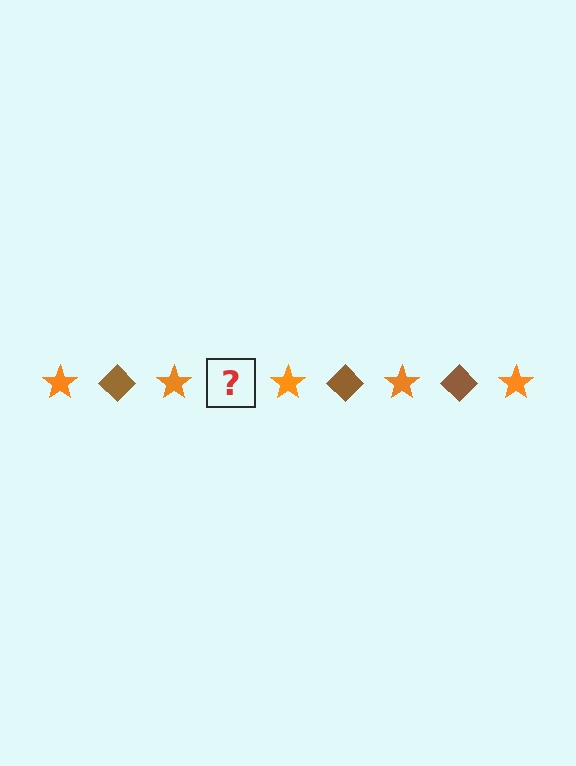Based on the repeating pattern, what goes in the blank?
The blank should be a brown diamond.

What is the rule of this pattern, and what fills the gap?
The rule is that the pattern alternates between orange star and brown diamond. The gap should be filled with a brown diamond.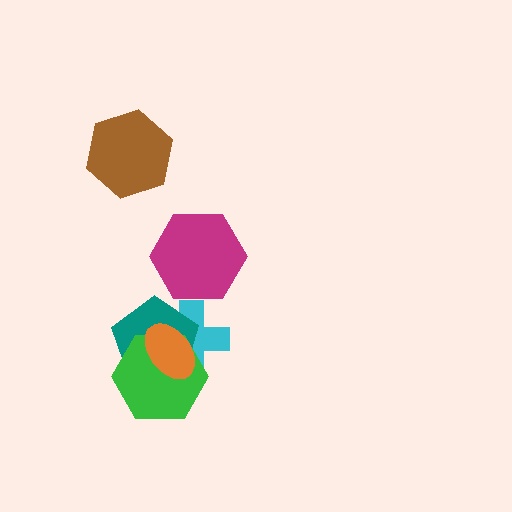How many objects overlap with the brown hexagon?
0 objects overlap with the brown hexagon.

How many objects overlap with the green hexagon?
3 objects overlap with the green hexagon.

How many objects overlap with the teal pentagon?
3 objects overlap with the teal pentagon.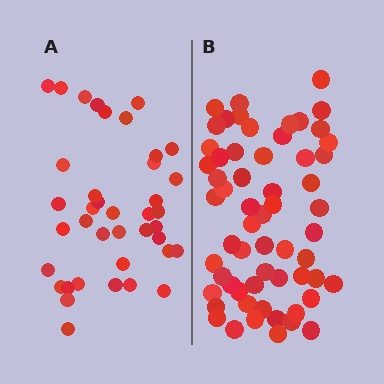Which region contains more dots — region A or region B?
Region B (the right region) has more dots.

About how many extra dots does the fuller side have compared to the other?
Region B has approximately 20 more dots than region A.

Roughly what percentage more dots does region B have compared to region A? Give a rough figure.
About 55% more.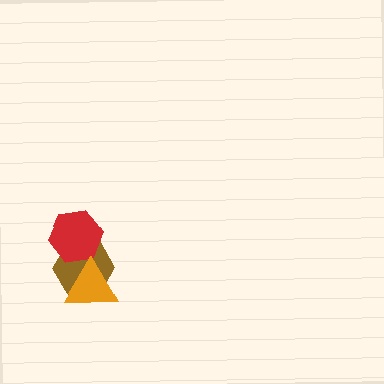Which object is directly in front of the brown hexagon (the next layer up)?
The red hexagon is directly in front of the brown hexagon.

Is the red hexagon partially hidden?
Yes, it is partially covered by another shape.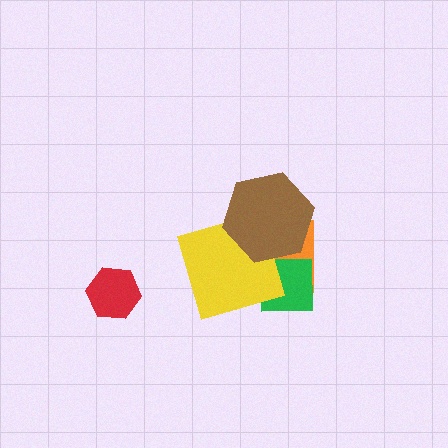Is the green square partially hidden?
Yes, it is partially covered by another shape.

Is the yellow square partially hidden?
Yes, it is partially covered by another shape.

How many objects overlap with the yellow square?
3 objects overlap with the yellow square.